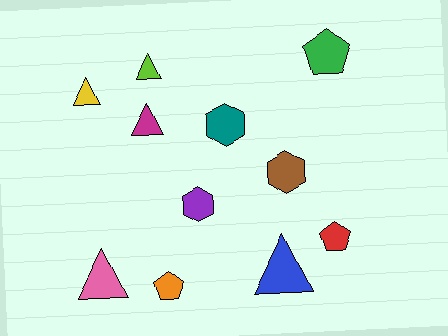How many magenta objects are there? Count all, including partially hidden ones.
There is 1 magenta object.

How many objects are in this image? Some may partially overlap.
There are 11 objects.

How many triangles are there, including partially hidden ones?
There are 5 triangles.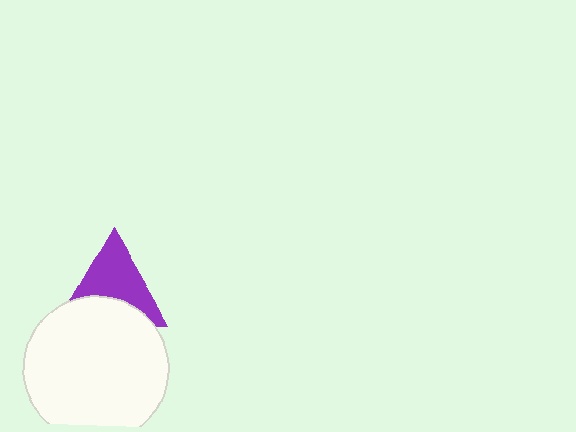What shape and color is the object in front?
The object in front is a white circle.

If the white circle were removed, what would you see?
You would see the complete purple triangle.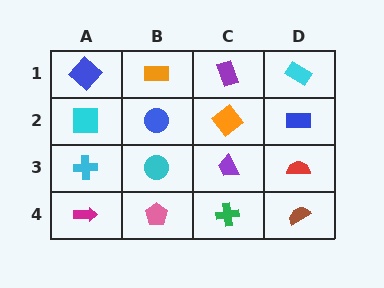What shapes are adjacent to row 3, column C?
An orange diamond (row 2, column C), a green cross (row 4, column C), a cyan circle (row 3, column B), a red semicircle (row 3, column D).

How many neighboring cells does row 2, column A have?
3.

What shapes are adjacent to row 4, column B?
A cyan circle (row 3, column B), a magenta arrow (row 4, column A), a green cross (row 4, column C).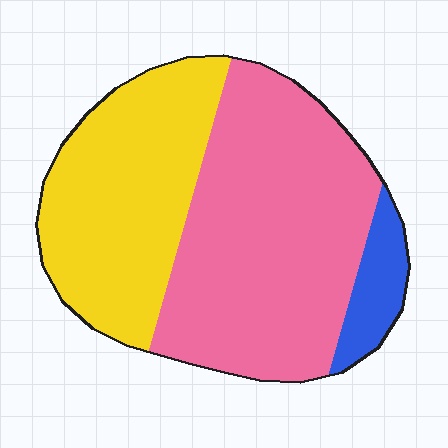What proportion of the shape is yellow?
Yellow takes up about three eighths (3/8) of the shape.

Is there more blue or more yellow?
Yellow.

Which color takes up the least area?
Blue, at roughly 10%.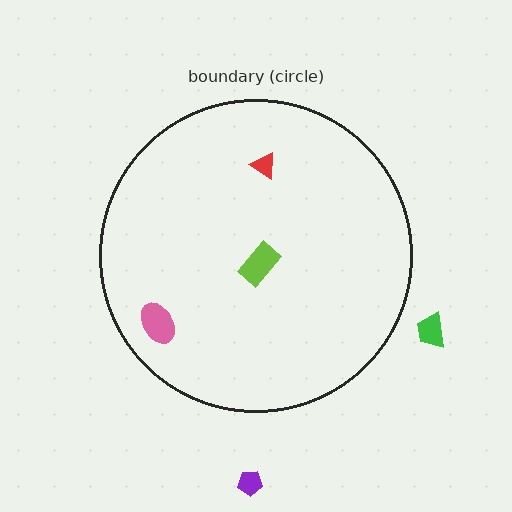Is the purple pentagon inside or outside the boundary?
Outside.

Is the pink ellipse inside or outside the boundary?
Inside.